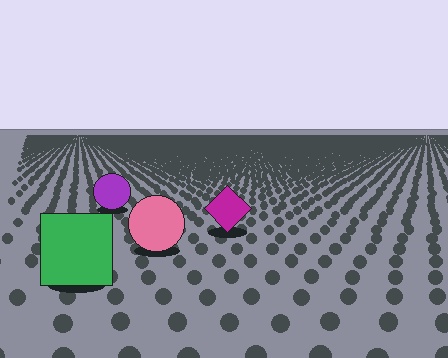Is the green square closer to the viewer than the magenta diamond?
Yes. The green square is closer — you can tell from the texture gradient: the ground texture is coarser near it.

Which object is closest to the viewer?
The green square is closest. The texture marks near it are larger and more spread out.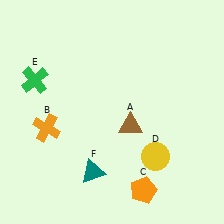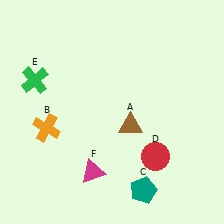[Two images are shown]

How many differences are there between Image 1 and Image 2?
There are 3 differences between the two images.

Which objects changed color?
C changed from orange to teal. D changed from yellow to red. F changed from teal to magenta.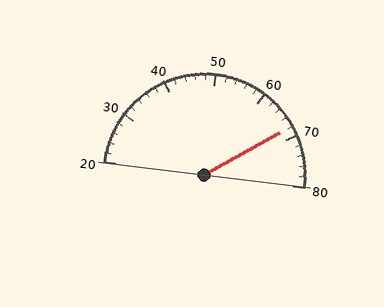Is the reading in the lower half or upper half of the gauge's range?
The reading is in the upper half of the range (20 to 80).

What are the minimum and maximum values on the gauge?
The gauge ranges from 20 to 80.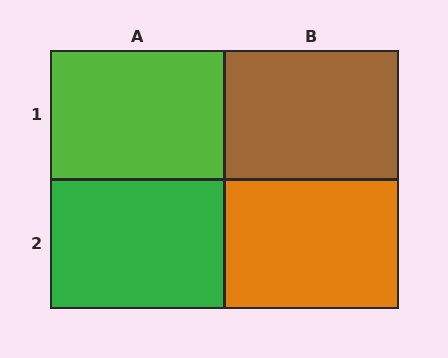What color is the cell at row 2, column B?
Orange.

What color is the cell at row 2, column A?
Green.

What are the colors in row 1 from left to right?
Lime, brown.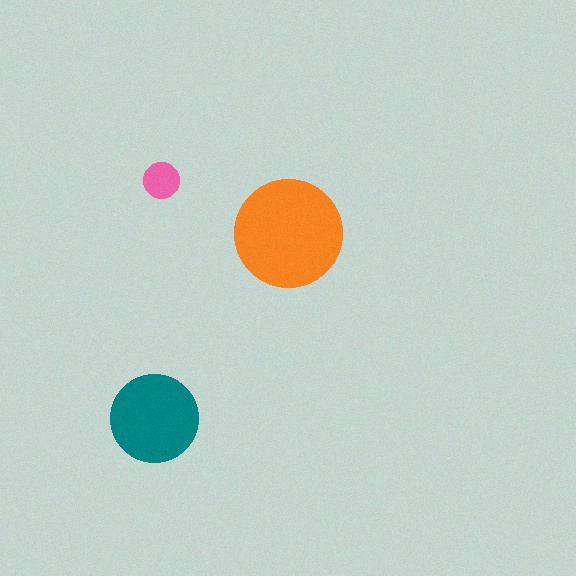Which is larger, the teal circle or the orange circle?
The orange one.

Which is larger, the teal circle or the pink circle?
The teal one.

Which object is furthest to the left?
The teal circle is leftmost.